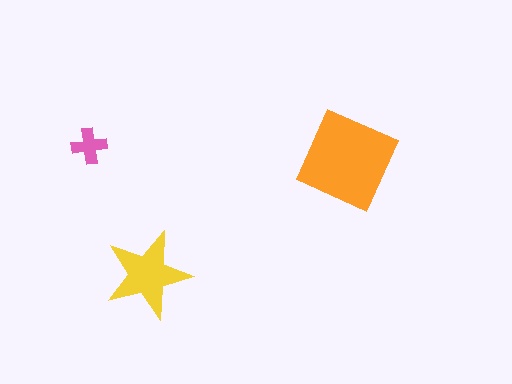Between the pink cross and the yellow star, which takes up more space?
The yellow star.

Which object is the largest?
The orange square.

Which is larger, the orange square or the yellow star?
The orange square.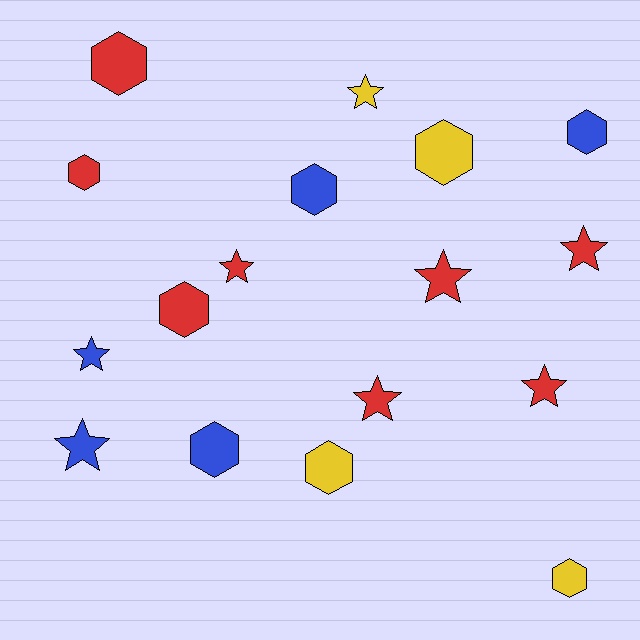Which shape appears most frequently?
Hexagon, with 9 objects.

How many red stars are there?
There are 5 red stars.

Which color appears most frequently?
Red, with 8 objects.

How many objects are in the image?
There are 17 objects.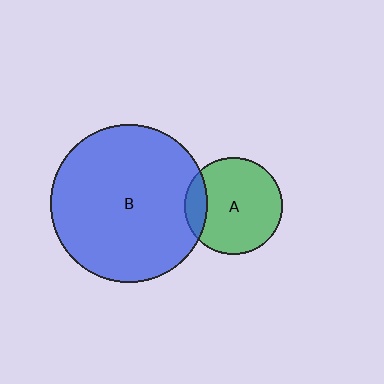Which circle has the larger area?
Circle B (blue).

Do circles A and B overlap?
Yes.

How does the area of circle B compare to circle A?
Approximately 2.6 times.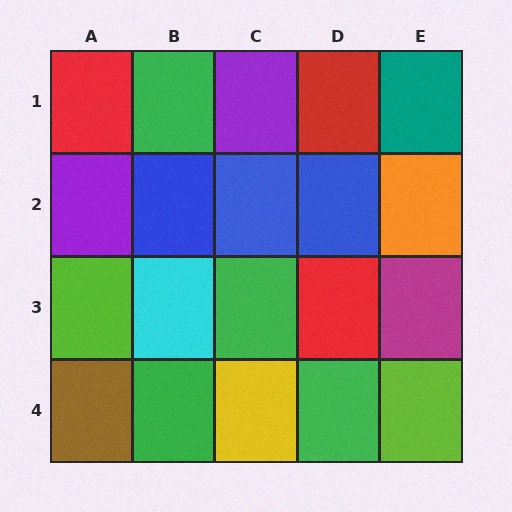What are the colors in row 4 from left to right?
Brown, green, yellow, green, lime.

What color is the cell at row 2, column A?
Purple.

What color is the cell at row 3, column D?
Red.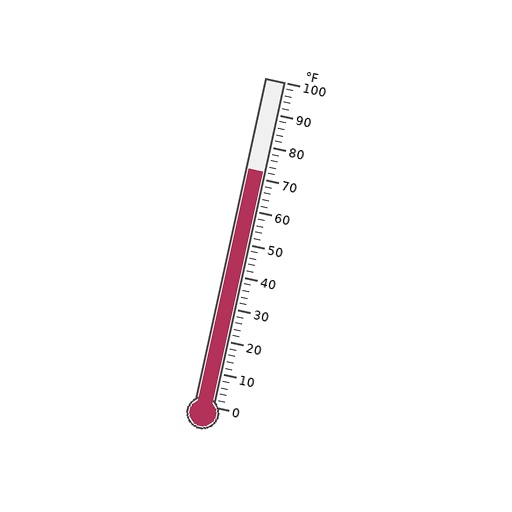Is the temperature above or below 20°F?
The temperature is above 20°F.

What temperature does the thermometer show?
The thermometer shows approximately 72°F.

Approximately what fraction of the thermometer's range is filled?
The thermometer is filled to approximately 70% of its range.